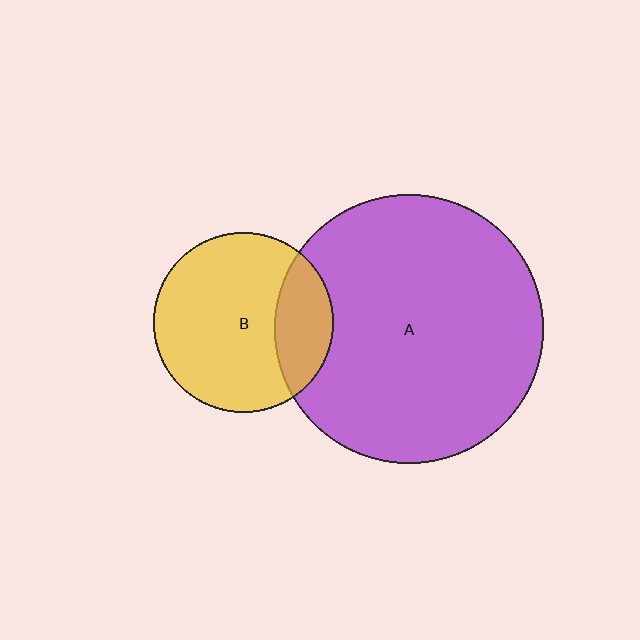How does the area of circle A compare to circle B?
Approximately 2.2 times.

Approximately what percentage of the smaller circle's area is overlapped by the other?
Approximately 25%.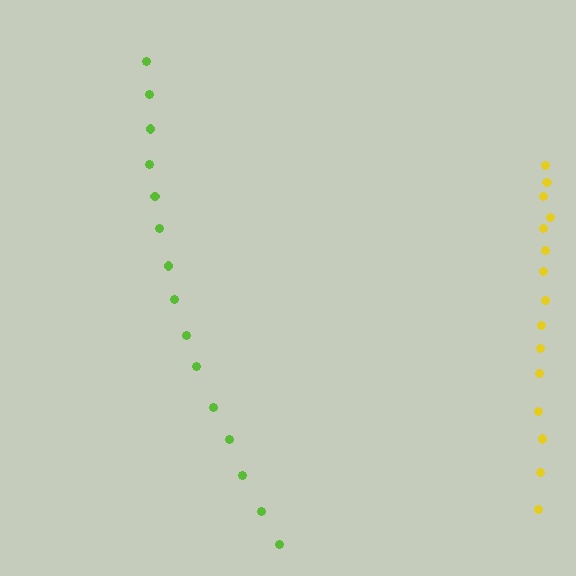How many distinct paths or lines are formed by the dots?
There are 2 distinct paths.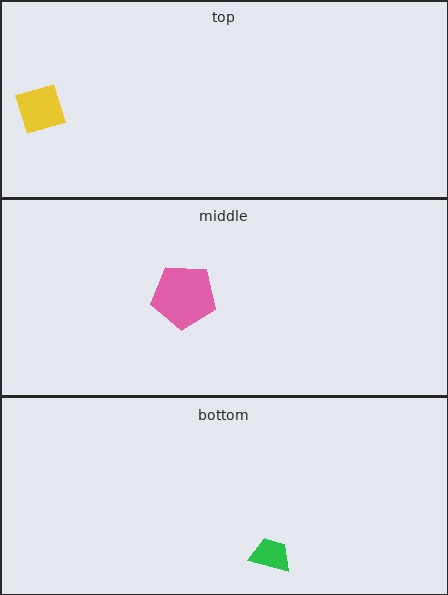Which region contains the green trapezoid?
The bottom region.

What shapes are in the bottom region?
The green trapezoid.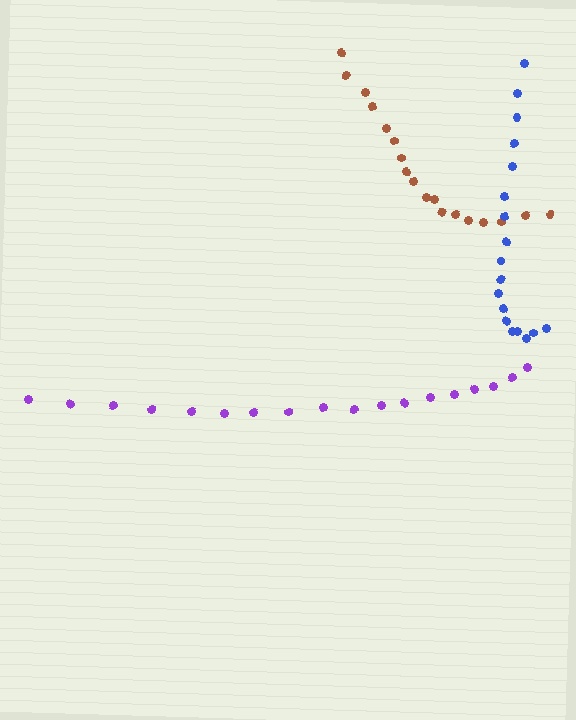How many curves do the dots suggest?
There are 3 distinct paths.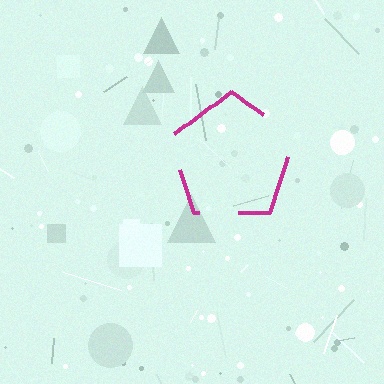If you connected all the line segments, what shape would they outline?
They would outline a pentagon.